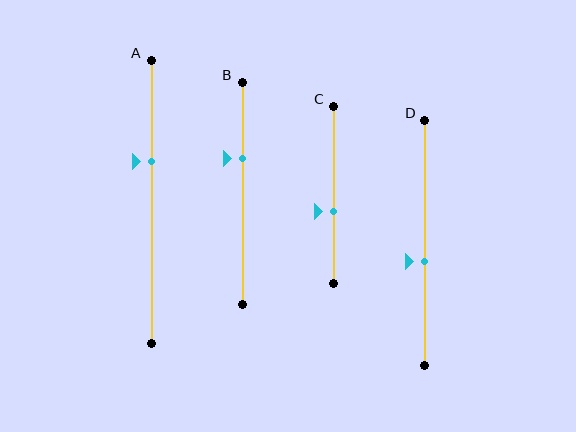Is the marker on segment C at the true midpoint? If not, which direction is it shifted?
No, the marker on segment C is shifted downward by about 9% of the segment length.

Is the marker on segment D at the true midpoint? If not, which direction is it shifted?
No, the marker on segment D is shifted downward by about 8% of the segment length.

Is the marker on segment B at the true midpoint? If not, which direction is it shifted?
No, the marker on segment B is shifted upward by about 15% of the segment length.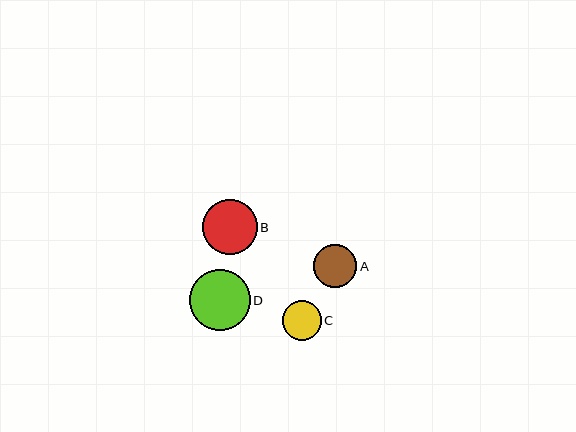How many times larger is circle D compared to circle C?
Circle D is approximately 1.6 times the size of circle C.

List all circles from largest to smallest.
From largest to smallest: D, B, A, C.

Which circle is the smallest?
Circle C is the smallest with a size of approximately 39 pixels.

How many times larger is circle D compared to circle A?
Circle D is approximately 1.4 times the size of circle A.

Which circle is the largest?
Circle D is the largest with a size of approximately 61 pixels.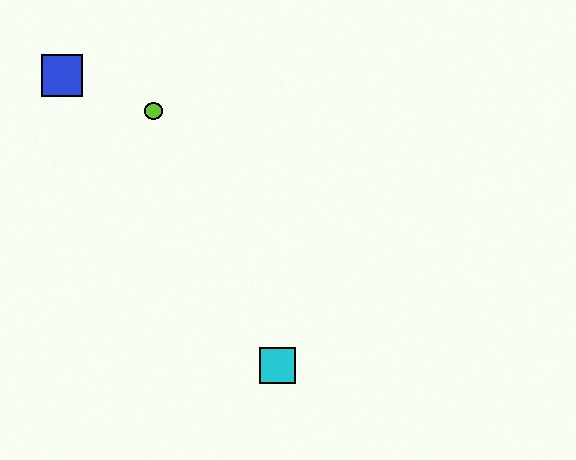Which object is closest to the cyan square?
The lime circle is closest to the cyan square.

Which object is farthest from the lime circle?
The cyan square is farthest from the lime circle.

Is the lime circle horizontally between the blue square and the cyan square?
Yes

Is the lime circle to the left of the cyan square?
Yes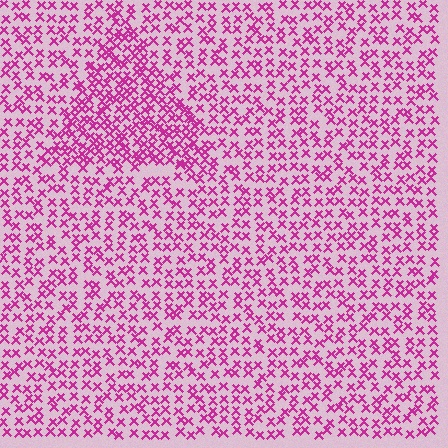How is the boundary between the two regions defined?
The boundary is defined by a change in element density (approximately 1.8x ratio). All elements are the same color, size, and shape.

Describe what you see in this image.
The image contains small magenta elements arranged at two different densities. A triangle-shaped region is visible where the elements are more densely packed than the surrounding area.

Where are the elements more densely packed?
The elements are more densely packed inside the triangle boundary.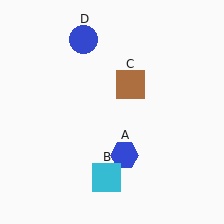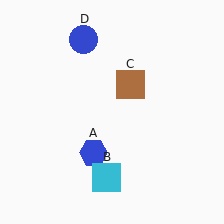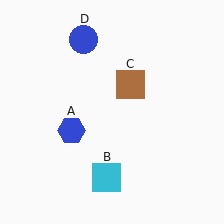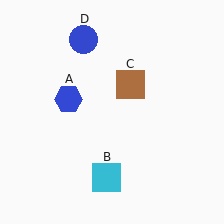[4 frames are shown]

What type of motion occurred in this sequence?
The blue hexagon (object A) rotated clockwise around the center of the scene.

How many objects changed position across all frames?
1 object changed position: blue hexagon (object A).